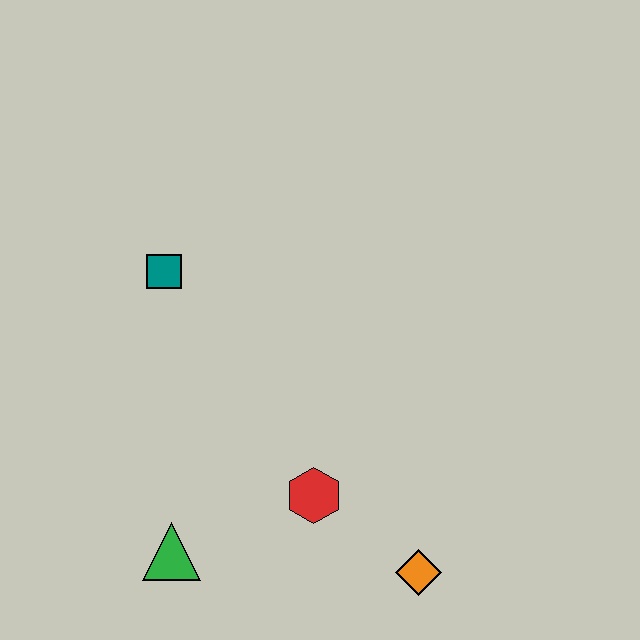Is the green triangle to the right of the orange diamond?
No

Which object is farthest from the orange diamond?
The teal square is farthest from the orange diamond.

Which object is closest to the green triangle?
The red hexagon is closest to the green triangle.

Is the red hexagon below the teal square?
Yes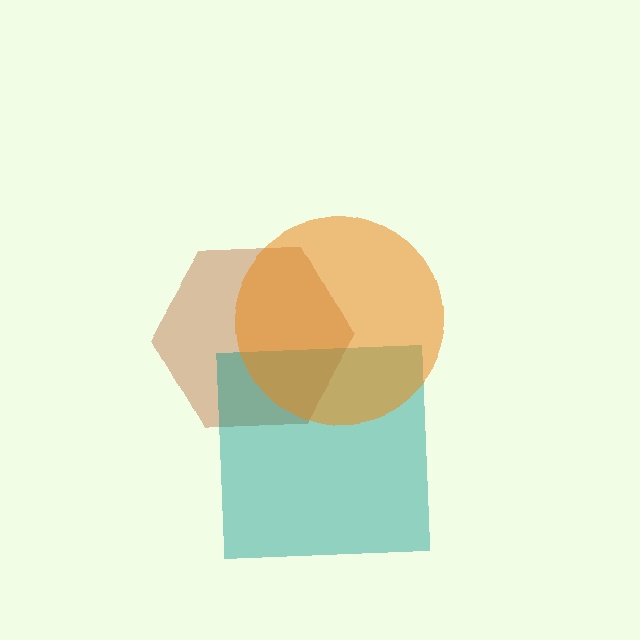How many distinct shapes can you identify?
There are 3 distinct shapes: a brown hexagon, a teal square, an orange circle.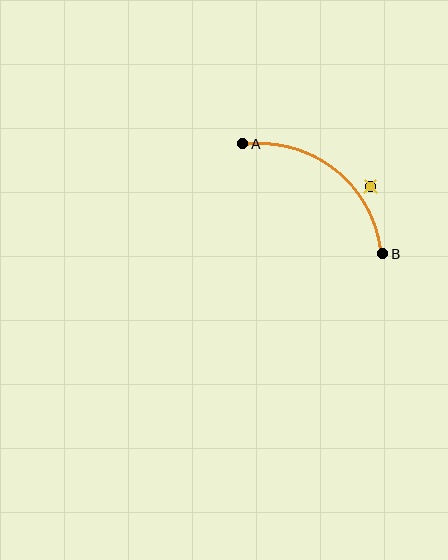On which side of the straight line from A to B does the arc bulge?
The arc bulges above and to the right of the straight line connecting A and B.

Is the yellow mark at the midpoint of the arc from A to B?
No — the yellow mark does not lie on the arc at all. It sits slightly outside the curve.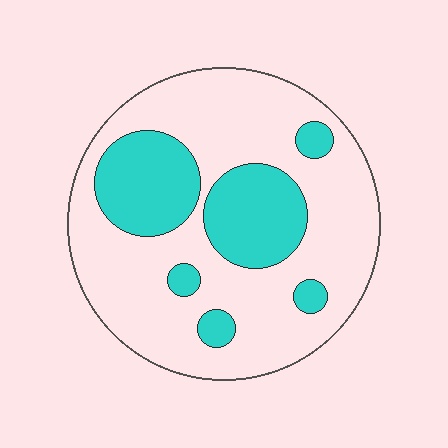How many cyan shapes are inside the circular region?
6.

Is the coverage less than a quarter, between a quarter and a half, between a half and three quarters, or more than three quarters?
Between a quarter and a half.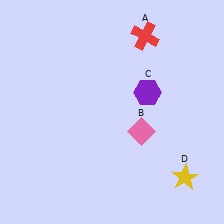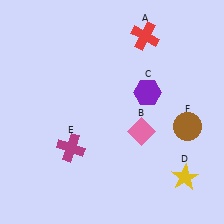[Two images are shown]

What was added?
A magenta cross (E), a brown circle (F) were added in Image 2.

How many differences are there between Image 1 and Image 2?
There are 2 differences between the two images.